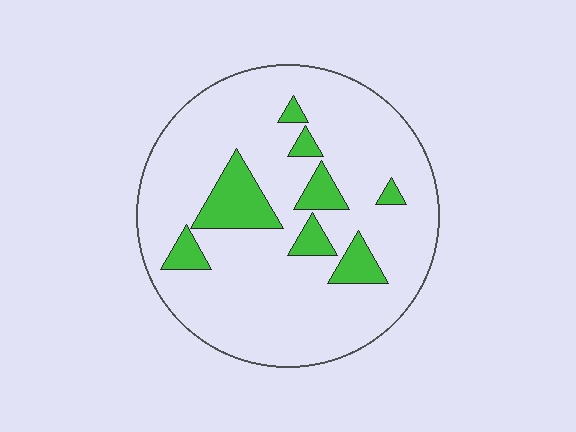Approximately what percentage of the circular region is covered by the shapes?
Approximately 15%.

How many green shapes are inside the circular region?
8.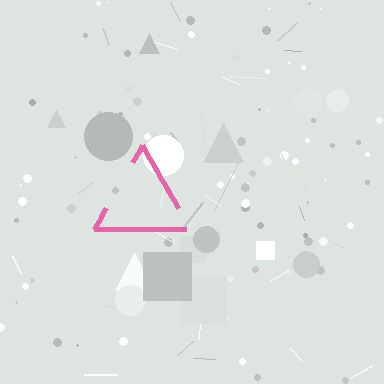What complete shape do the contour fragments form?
The contour fragments form a triangle.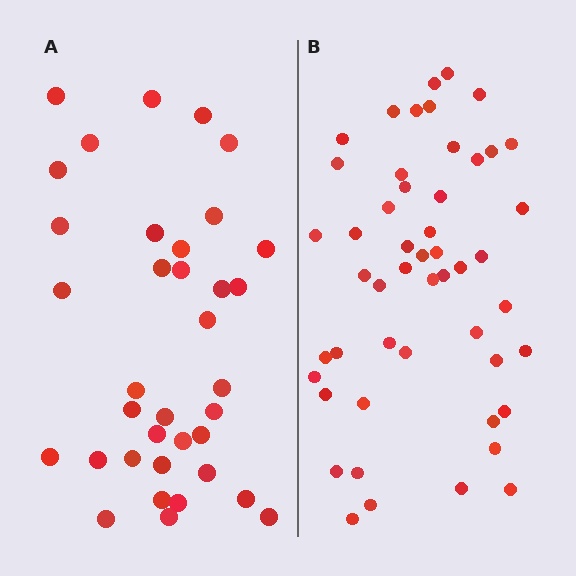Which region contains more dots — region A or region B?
Region B (the right region) has more dots.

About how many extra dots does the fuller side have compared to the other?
Region B has approximately 15 more dots than region A.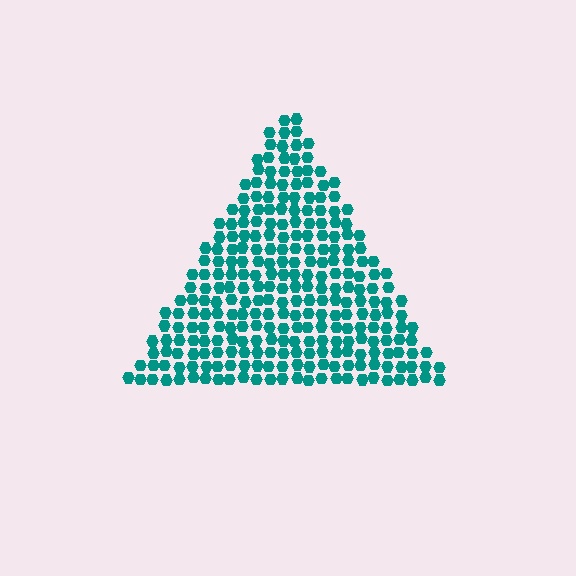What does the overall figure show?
The overall figure shows a triangle.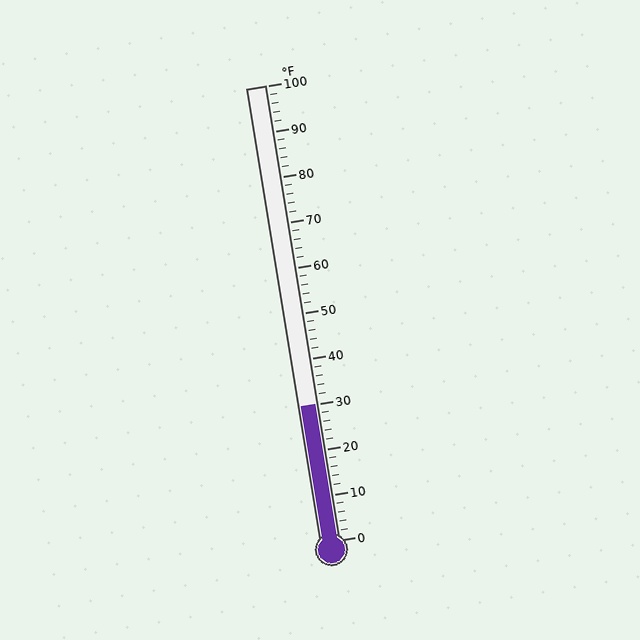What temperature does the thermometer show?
The thermometer shows approximately 30°F.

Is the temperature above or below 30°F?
The temperature is at 30°F.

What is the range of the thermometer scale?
The thermometer scale ranges from 0°F to 100°F.